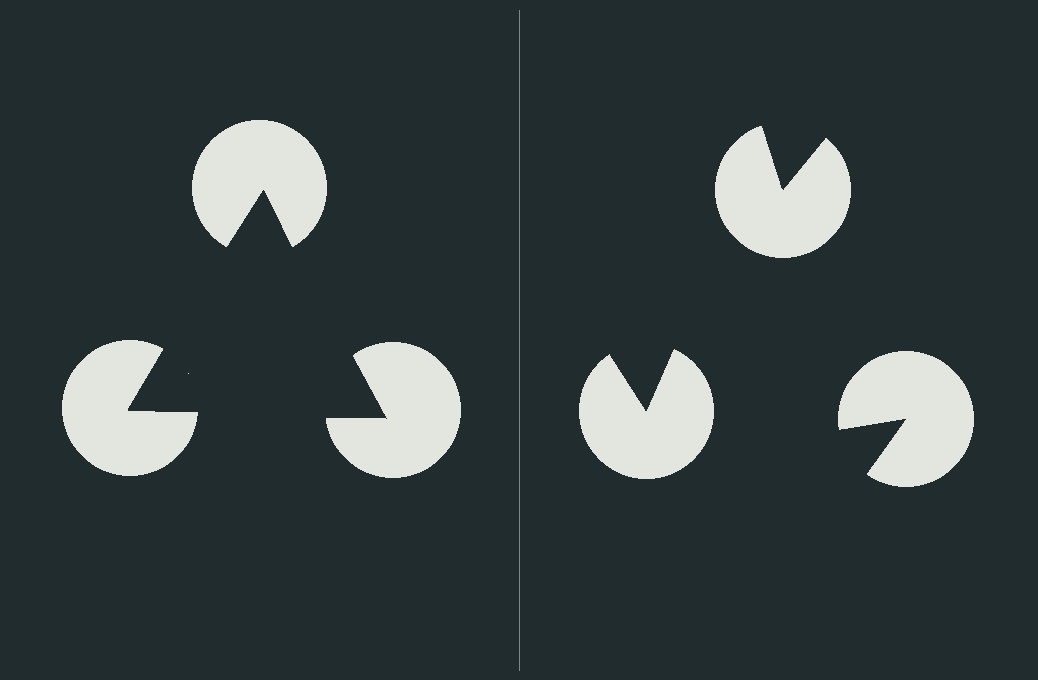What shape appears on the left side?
An illusory triangle.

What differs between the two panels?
The pac-man discs are positioned identically on both sides; only the wedge orientations differ. On the left they align to a triangle; on the right they are misaligned.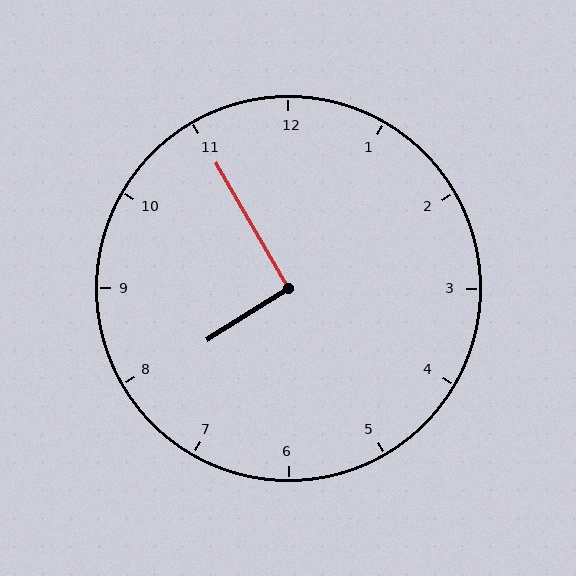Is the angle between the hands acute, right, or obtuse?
It is right.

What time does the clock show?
7:55.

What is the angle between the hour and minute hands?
Approximately 92 degrees.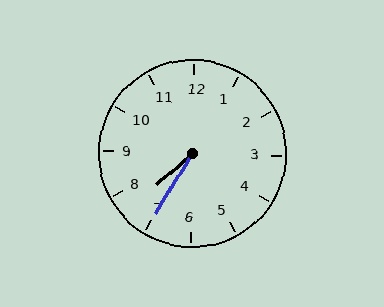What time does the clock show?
7:35.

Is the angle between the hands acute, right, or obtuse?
It is acute.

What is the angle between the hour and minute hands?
Approximately 18 degrees.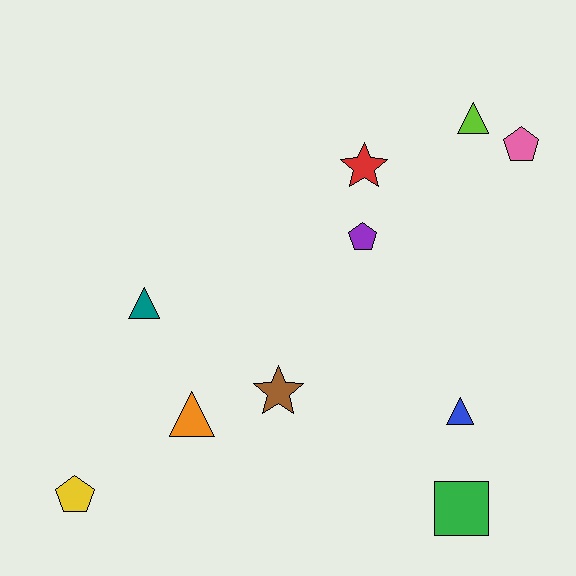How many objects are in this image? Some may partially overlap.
There are 10 objects.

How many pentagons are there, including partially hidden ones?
There are 3 pentagons.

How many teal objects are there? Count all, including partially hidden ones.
There is 1 teal object.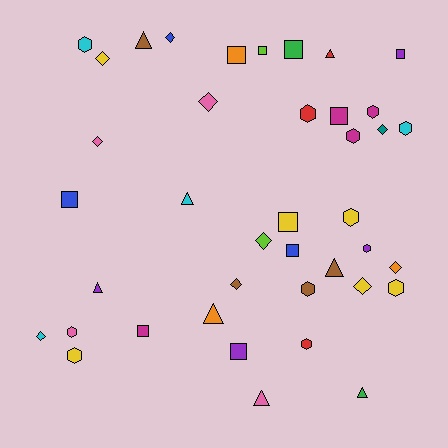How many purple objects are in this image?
There are 4 purple objects.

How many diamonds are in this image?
There are 10 diamonds.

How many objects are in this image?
There are 40 objects.